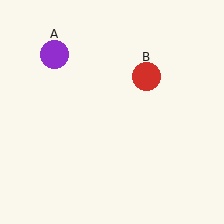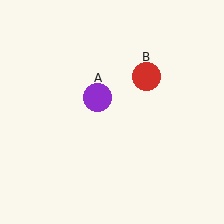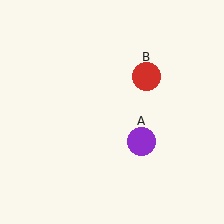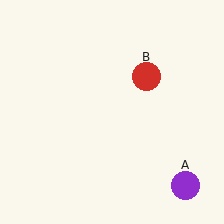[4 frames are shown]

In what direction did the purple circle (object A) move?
The purple circle (object A) moved down and to the right.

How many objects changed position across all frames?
1 object changed position: purple circle (object A).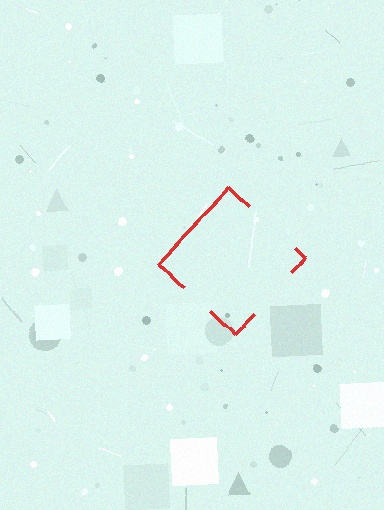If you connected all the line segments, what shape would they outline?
They would outline a diamond.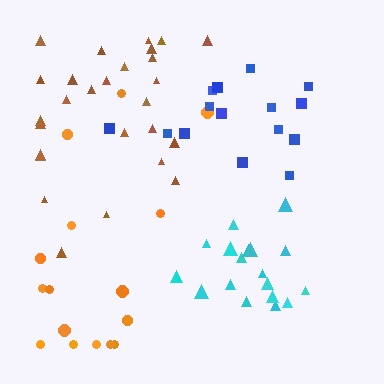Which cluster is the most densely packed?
Cyan.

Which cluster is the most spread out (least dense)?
Orange.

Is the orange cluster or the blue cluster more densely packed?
Blue.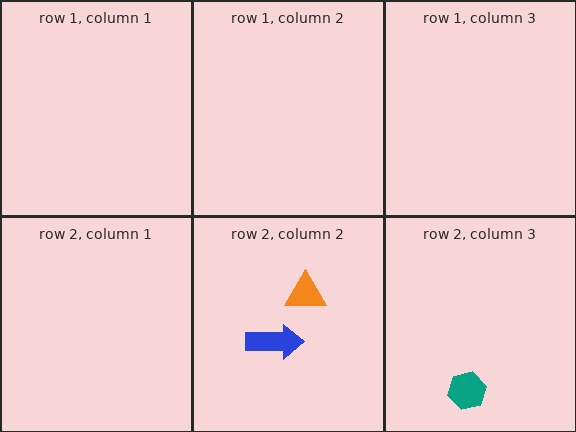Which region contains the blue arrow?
The row 2, column 2 region.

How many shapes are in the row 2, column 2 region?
2.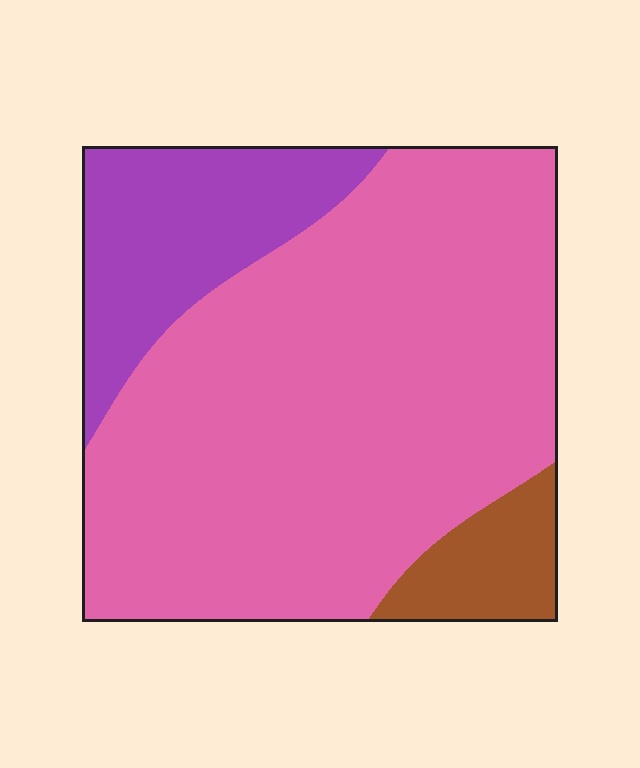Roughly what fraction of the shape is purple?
Purple takes up less than a quarter of the shape.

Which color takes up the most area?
Pink, at roughly 75%.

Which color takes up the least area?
Brown, at roughly 10%.